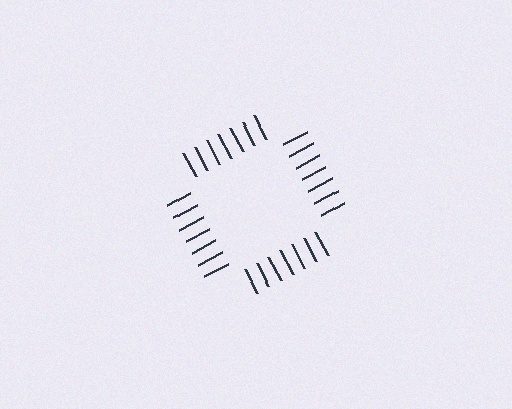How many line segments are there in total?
28 — 7 along each of the 4 edges.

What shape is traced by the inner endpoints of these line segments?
An illusory square — the line segments terminate on its edges but no continuous stroke is drawn.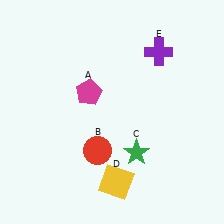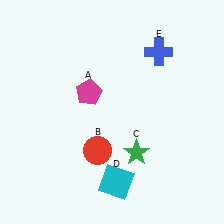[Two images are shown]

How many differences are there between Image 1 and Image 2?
There are 2 differences between the two images.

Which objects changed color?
D changed from yellow to cyan. E changed from purple to blue.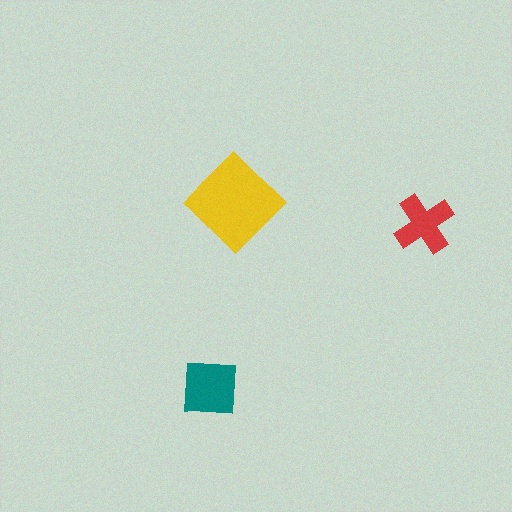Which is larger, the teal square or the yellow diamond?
The yellow diamond.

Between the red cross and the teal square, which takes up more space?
The teal square.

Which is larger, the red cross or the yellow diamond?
The yellow diamond.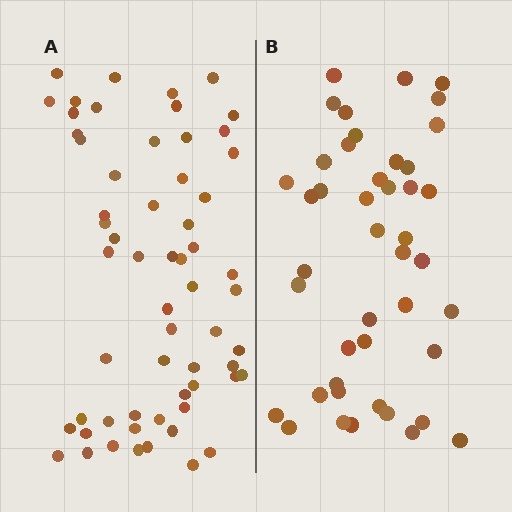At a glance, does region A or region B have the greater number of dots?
Region A (the left region) has more dots.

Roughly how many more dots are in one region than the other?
Region A has approximately 15 more dots than region B.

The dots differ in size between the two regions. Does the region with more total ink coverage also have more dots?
No. Region B has more total ink coverage because its dots are larger, but region A actually contains more individual dots. Total area can be misleading — the number of items is what matters here.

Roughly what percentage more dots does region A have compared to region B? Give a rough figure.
About 35% more.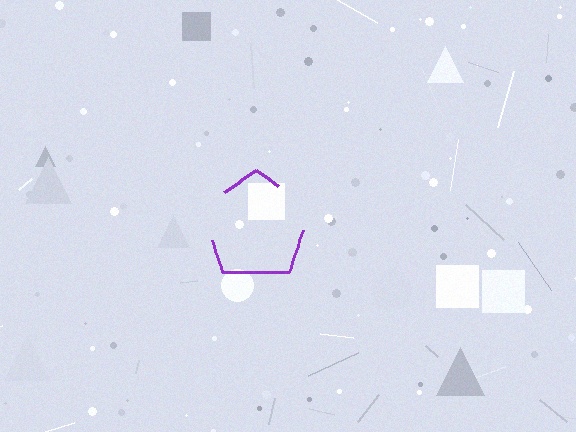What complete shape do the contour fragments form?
The contour fragments form a pentagon.